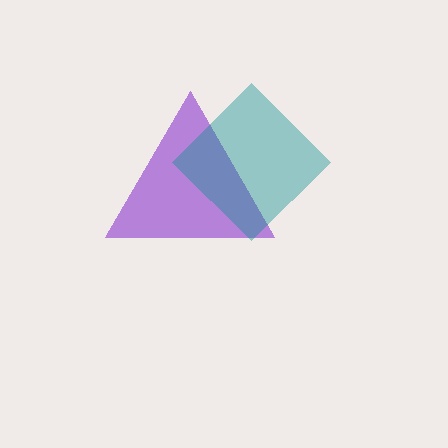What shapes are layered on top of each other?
The layered shapes are: a purple triangle, a teal diamond.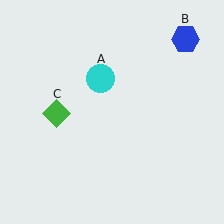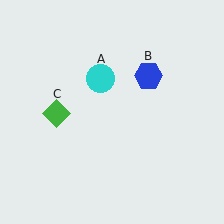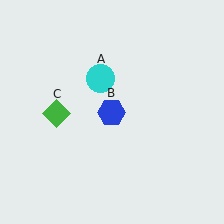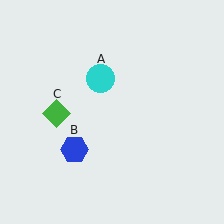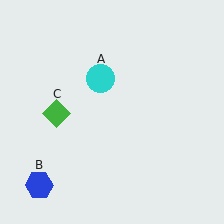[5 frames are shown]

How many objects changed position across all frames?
1 object changed position: blue hexagon (object B).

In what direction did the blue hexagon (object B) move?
The blue hexagon (object B) moved down and to the left.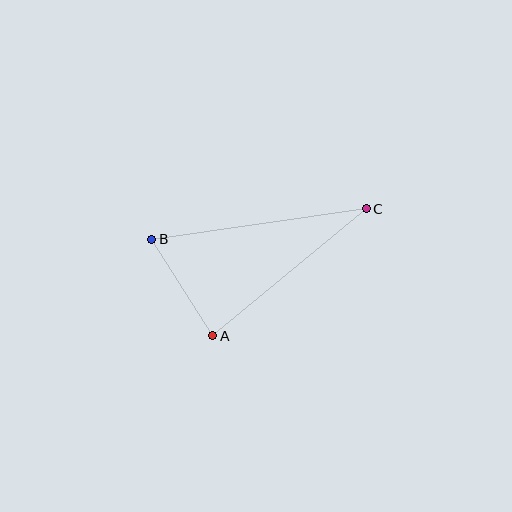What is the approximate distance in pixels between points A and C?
The distance between A and C is approximately 199 pixels.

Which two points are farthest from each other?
Points B and C are farthest from each other.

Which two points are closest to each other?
Points A and B are closest to each other.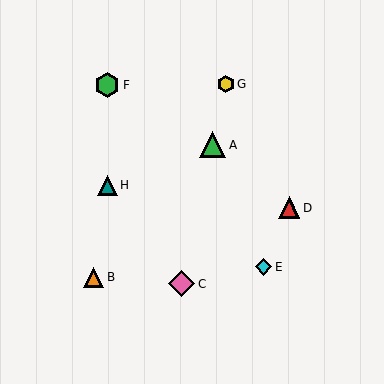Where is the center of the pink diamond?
The center of the pink diamond is at (182, 284).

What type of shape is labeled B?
Shape B is an orange triangle.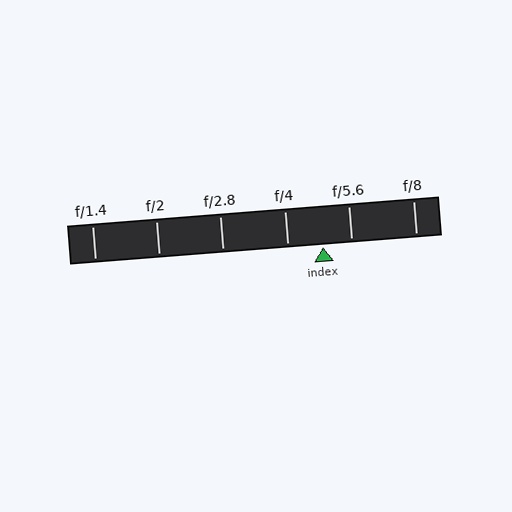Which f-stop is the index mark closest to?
The index mark is closest to f/5.6.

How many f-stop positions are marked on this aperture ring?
There are 6 f-stop positions marked.